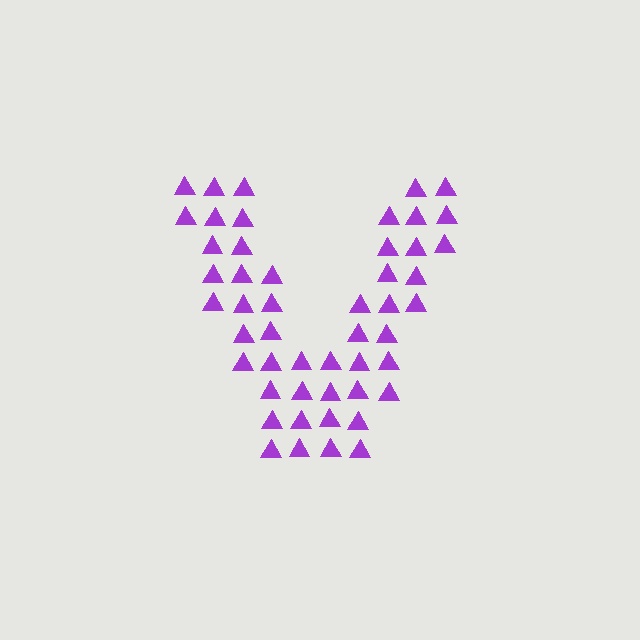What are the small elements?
The small elements are triangles.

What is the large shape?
The large shape is the letter V.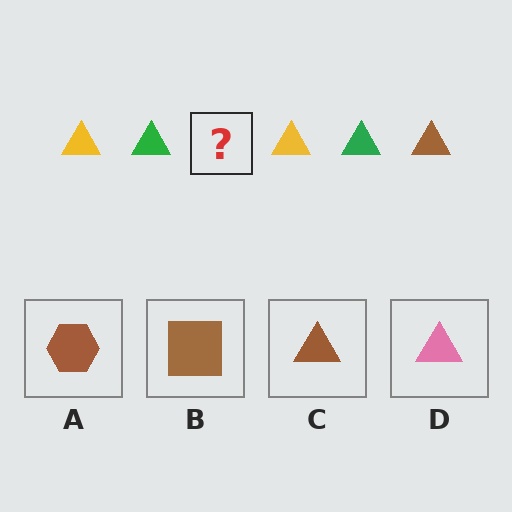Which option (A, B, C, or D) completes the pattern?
C.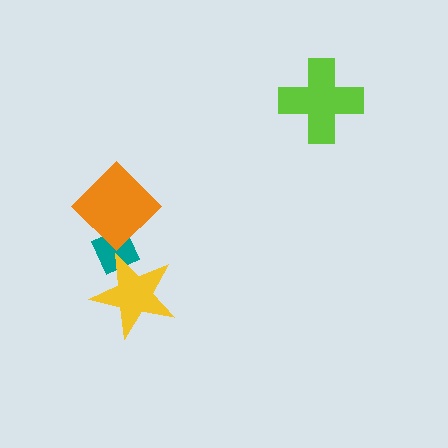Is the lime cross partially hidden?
No, no other shape covers it.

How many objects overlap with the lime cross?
0 objects overlap with the lime cross.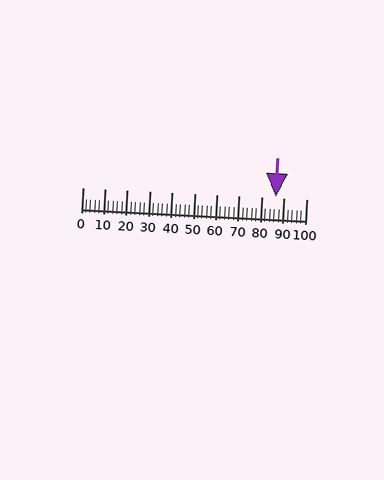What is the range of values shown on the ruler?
The ruler shows values from 0 to 100.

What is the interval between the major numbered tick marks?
The major tick marks are spaced 10 units apart.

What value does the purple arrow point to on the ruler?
The purple arrow points to approximately 86.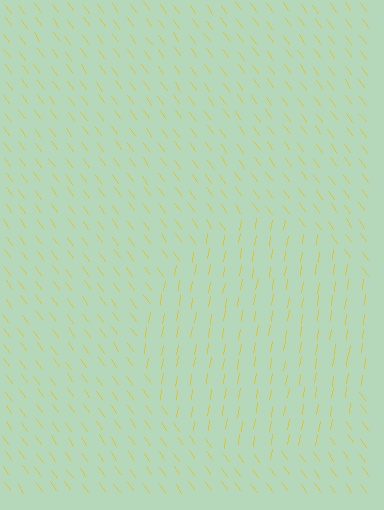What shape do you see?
I see a circle.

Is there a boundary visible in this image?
Yes, there is a texture boundary formed by a change in line orientation.